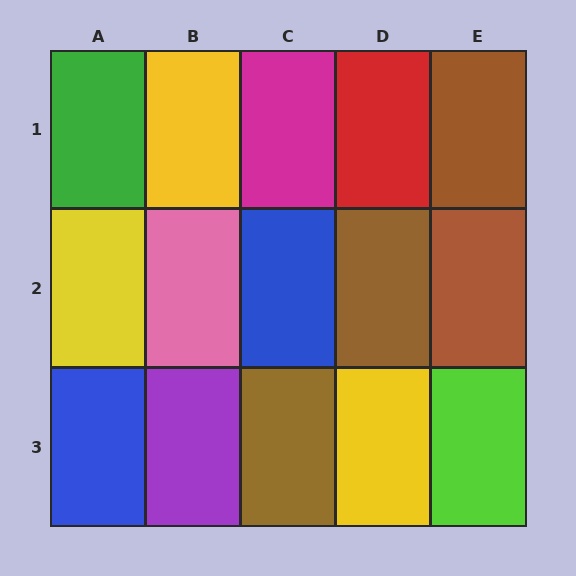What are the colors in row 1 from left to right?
Green, yellow, magenta, red, brown.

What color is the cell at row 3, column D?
Yellow.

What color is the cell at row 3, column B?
Purple.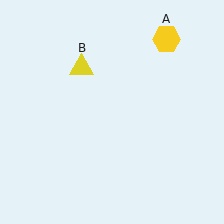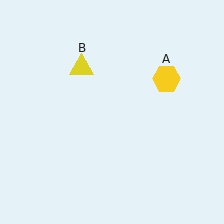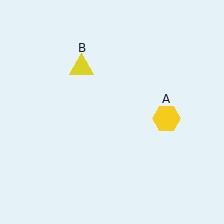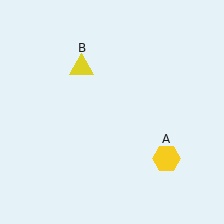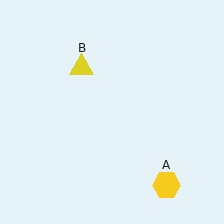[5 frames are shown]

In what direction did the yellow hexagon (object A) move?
The yellow hexagon (object A) moved down.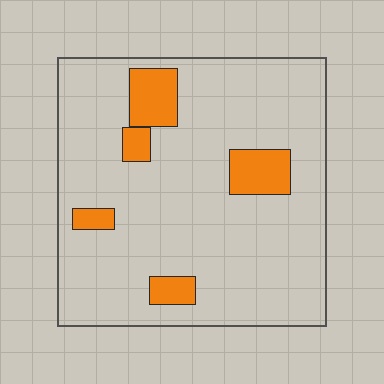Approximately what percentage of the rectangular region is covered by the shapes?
Approximately 10%.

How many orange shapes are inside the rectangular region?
5.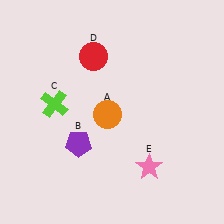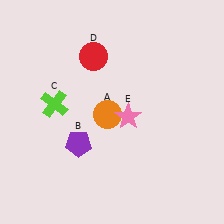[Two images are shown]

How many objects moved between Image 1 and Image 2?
1 object moved between the two images.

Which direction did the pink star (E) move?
The pink star (E) moved up.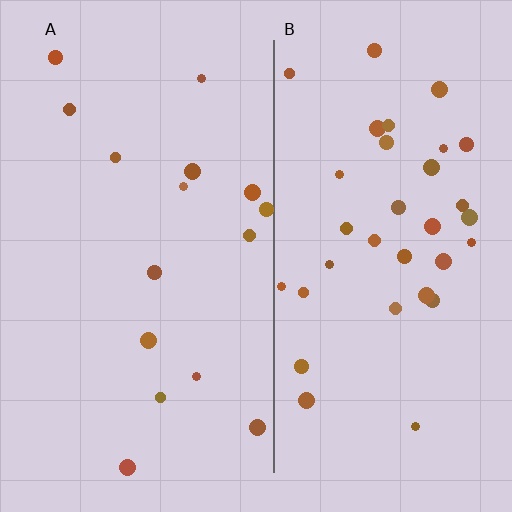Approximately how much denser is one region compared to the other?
Approximately 2.3× — region B over region A.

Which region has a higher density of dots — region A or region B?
B (the right).